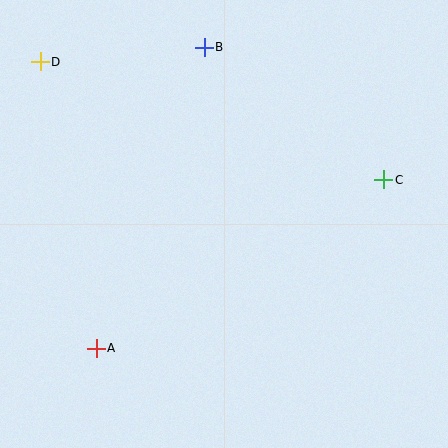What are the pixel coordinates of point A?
Point A is at (96, 348).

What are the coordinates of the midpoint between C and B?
The midpoint between C and B is at (294, 113).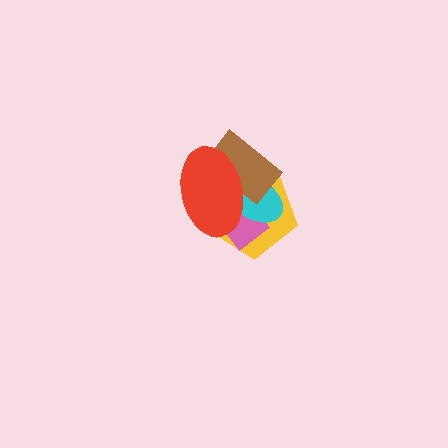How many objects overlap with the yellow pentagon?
4 objects overlap with the yellow pentagon.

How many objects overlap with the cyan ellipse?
4 objects overlap with the cyan ellipse.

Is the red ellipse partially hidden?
No, no other shape covers it.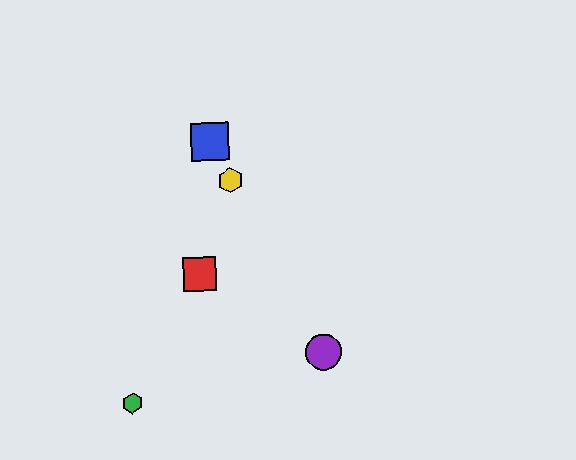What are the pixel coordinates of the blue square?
The blue square is at (210, 141).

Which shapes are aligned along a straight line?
The blue square, the yellow hexagon, the purple circle are aligned along a straight line.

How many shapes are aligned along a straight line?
3 shapes (the blue square, the yellow hexagon, the purple circle) are aligned along a straight line.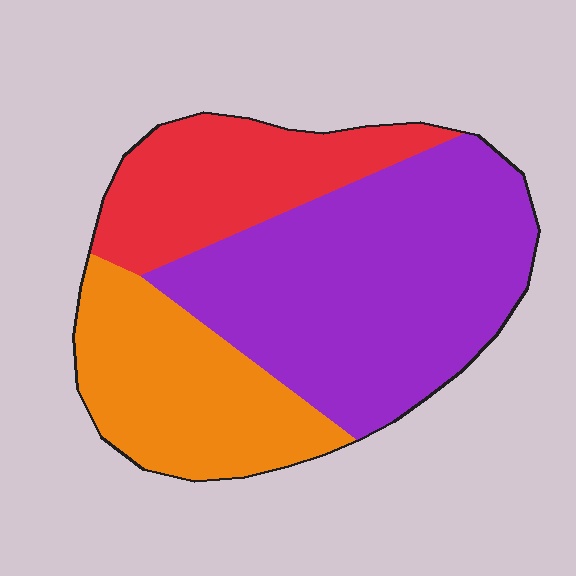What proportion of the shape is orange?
Orange covers around 25% of the shape.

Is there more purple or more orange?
Purple.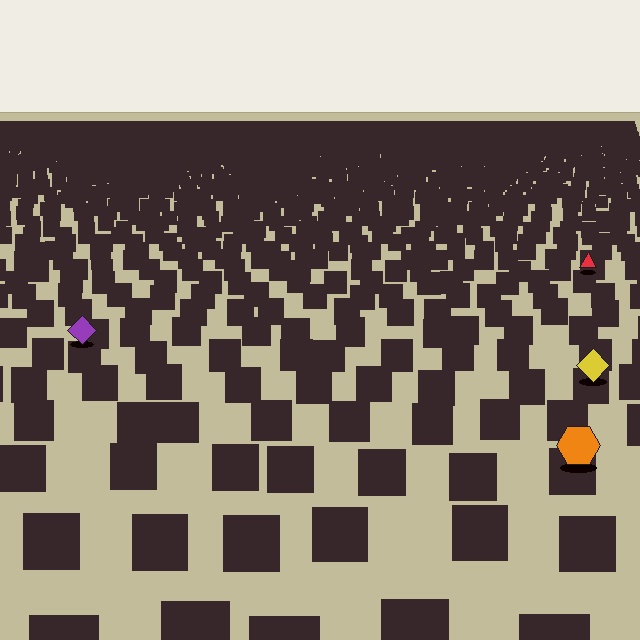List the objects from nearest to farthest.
From nearest to farthest: the orange hexagon, the yellow diamond, the purple diamond, the red triangle.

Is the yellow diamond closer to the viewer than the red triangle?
Yes. The yellow diamond is closer — you can tell from the texture gradient: the ground texture is coarser near it.